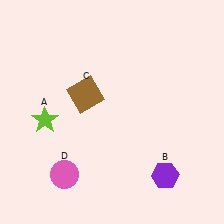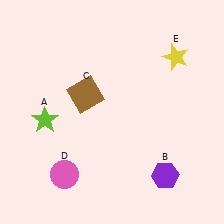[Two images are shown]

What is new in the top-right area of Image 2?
A yellow star (E) was added in the top-right area of Image 2.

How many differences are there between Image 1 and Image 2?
There is 1 difference between the two images.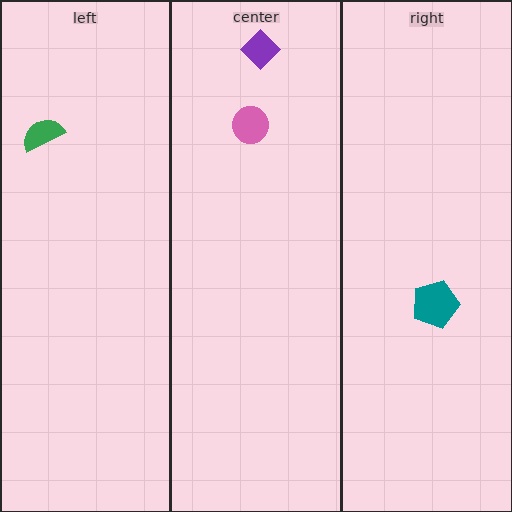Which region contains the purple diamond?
The center region.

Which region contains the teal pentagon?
The right region.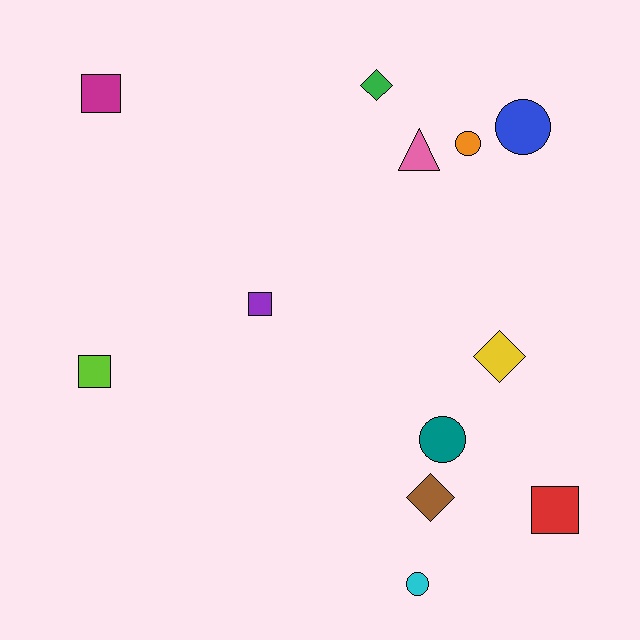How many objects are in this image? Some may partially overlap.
There are 12 objects.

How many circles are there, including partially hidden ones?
There are 4 circles.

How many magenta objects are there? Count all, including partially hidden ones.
There is 1 magenta object.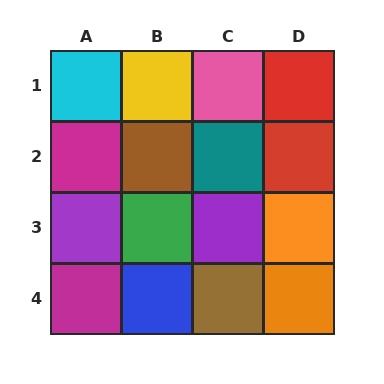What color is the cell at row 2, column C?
Teal.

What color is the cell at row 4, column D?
Orange.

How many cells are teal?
1 cell is teal.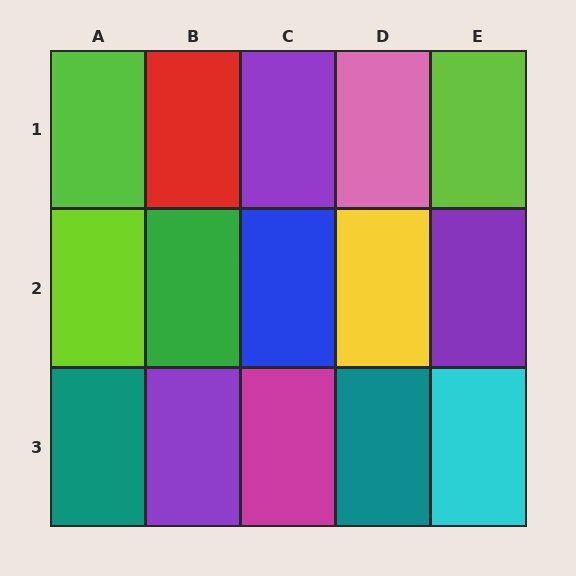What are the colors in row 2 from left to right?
Lime, green, blue, yellow, purple.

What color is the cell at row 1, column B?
Red.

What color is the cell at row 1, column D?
Pink.